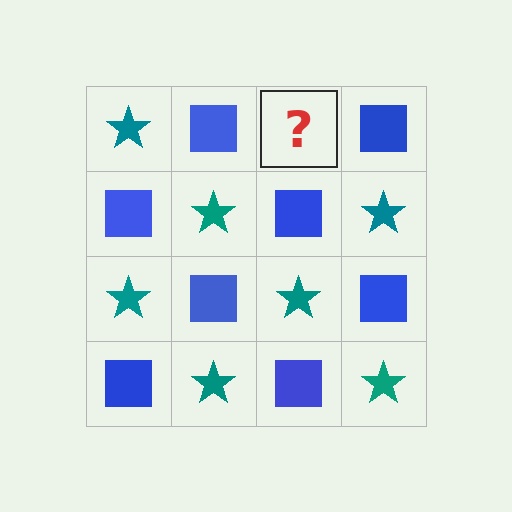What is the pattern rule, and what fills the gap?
The rule is that it alternates teal star and blue square in a checkerboard pattern. The gap should be filled with a teal star.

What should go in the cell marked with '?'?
The missing cell should contain a teal star.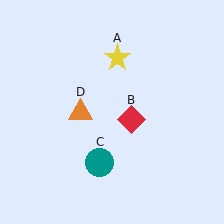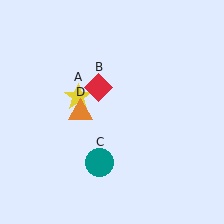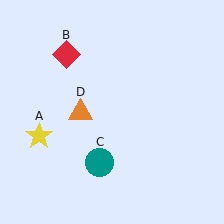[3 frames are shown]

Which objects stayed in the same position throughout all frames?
Teal circle (object C) and orange triangle (object D) remained stationary.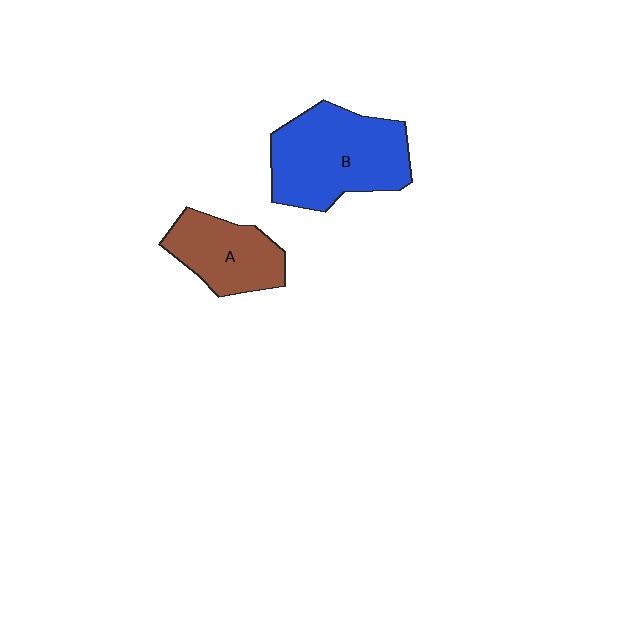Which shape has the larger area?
Shape B (blue).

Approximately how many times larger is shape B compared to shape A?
Approximately 1.6 times.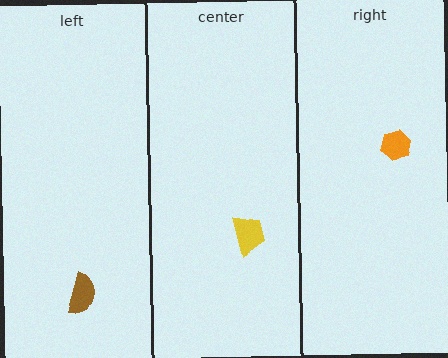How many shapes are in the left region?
1.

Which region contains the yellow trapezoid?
The center region.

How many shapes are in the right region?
1.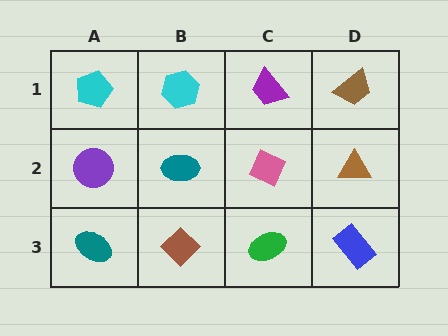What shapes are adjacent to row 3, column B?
A teal ellipse (row 2, column B), a teal ellipse (row 3, column A), a green ellipse (row 3, column C).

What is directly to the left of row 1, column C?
A cyan hexagon.